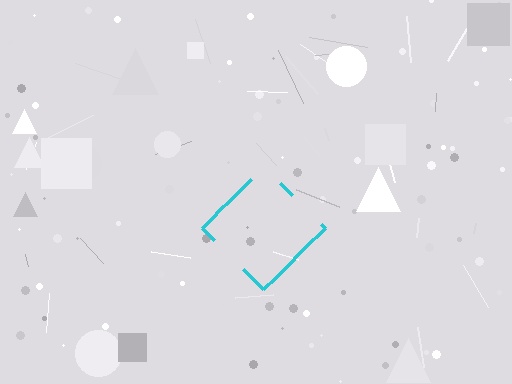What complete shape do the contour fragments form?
The contour fragments form a diamond.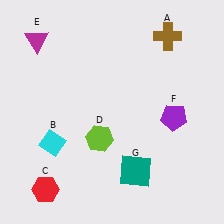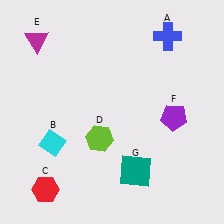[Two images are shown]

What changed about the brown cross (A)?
In Image 1, A is brown. In Image 2, it changed to blue.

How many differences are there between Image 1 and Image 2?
There is 1 difference between the two images.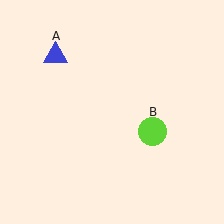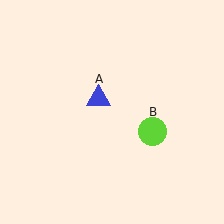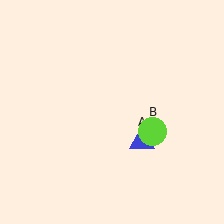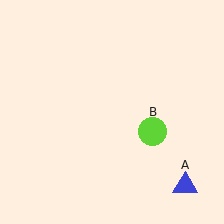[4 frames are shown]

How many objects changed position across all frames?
1 object changed position: blue triangle (object A).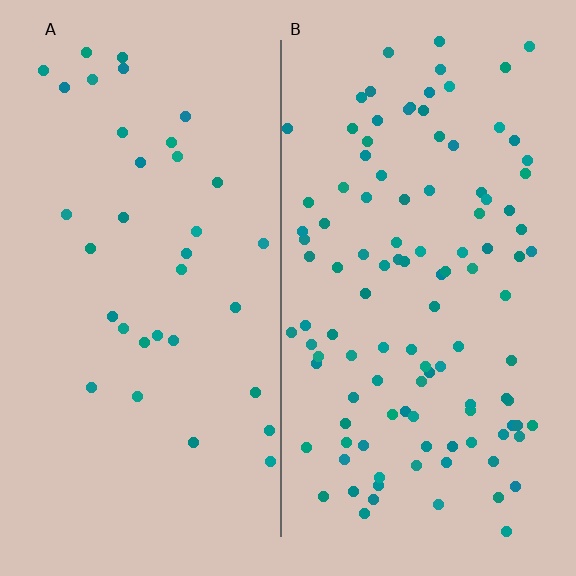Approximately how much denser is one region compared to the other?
Approximately 3.2× — region B over region A.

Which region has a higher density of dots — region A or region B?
B (the right).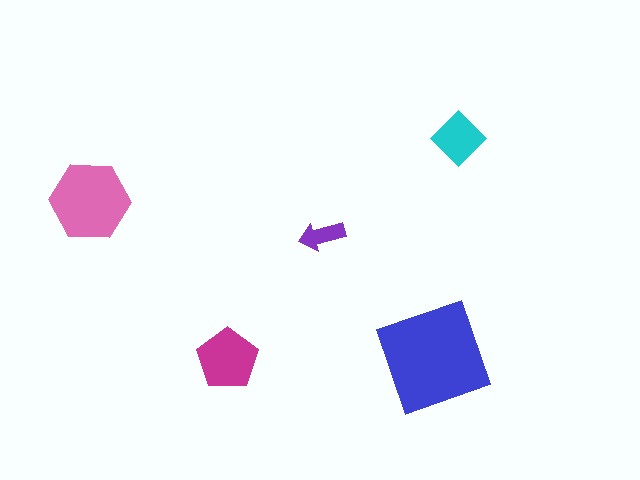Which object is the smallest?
The purple arrow.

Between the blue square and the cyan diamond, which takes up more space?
The blue square.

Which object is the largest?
The blue square.